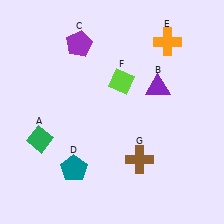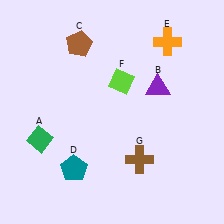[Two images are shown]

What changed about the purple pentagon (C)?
In Image 1, C is purple. In Image 2, it changed to brown.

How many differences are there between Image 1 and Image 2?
There is 1 difference between the two images.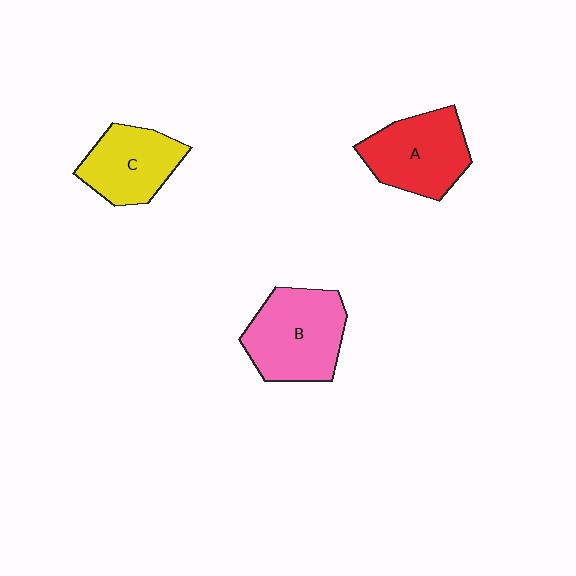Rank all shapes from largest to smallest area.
From largest to smallest: B (pink), A (red), C (yellow).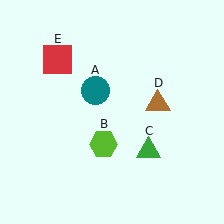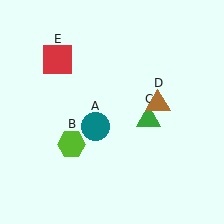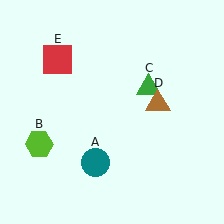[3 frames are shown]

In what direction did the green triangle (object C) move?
The green triangle (object C) moved up.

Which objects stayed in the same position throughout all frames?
Brown triangle (object D) and red square (object E) remained stationary.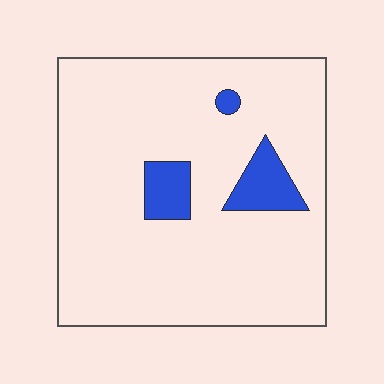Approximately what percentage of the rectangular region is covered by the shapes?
Approximately 10%.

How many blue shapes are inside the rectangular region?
3.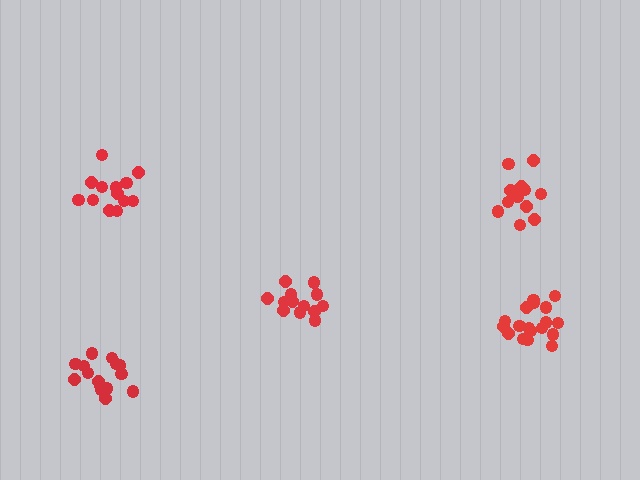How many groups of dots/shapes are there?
There are 5 groups.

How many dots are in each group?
Group 1: 19 dots, Group 2: 16 dots, Group 3: 13 dots, Group 4: 13 dots, Group 5: 13 dots (74 total).